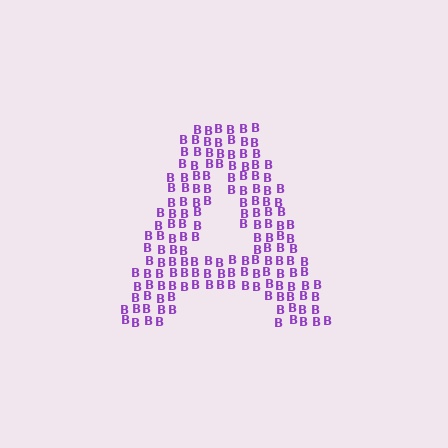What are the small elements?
The small elements are letter B's.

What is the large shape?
The large shape is the letter A.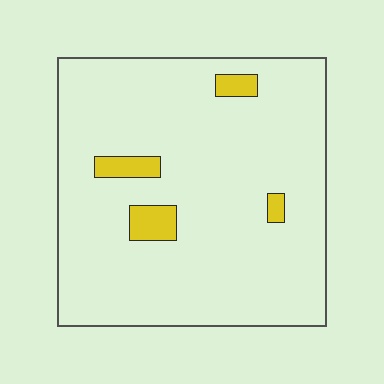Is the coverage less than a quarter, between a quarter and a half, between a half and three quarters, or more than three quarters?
Less than a quarter.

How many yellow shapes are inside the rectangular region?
4.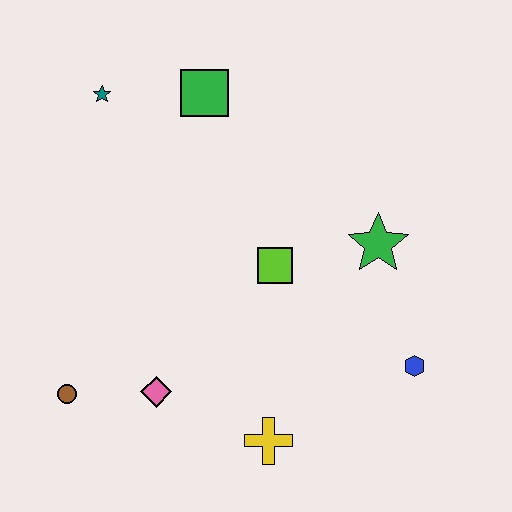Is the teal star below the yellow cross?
No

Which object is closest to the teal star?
The green square is closest to the teal star.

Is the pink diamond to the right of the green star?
No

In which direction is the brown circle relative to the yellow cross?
The brown circle is to the left of the yellow cross.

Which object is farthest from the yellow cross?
The teal star is farthest from the yellow cross.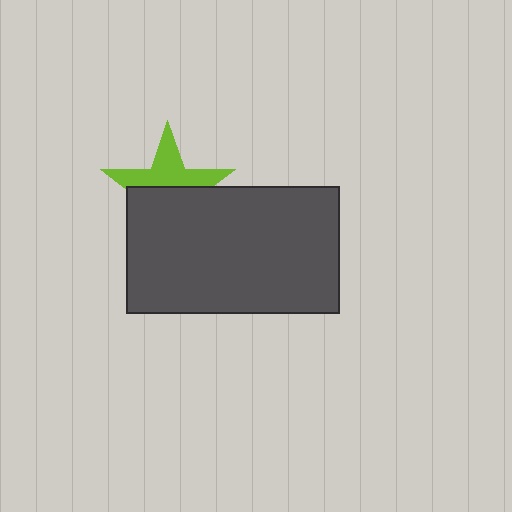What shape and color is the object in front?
The object in front is a dark gray rectangle.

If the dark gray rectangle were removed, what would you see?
You would see the complete lime star.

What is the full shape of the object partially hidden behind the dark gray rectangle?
The partially hidden object is a lime star.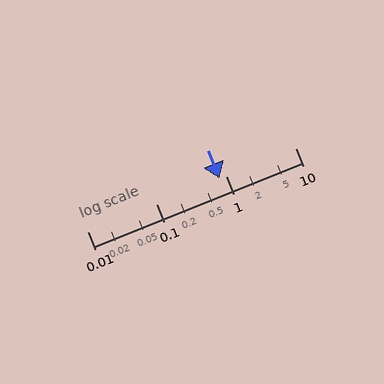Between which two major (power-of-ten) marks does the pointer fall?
The pointer is between 0.1 and 1.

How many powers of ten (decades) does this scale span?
The scale spans 3 decades, from 0.01 to 10.